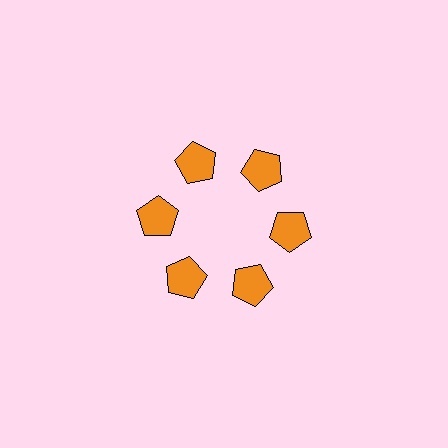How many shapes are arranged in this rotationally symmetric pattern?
There are 6 shapes, arranged in 6 groups of 1.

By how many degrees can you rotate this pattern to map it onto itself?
The pattern maps onto itself every 60 degrees of rotation.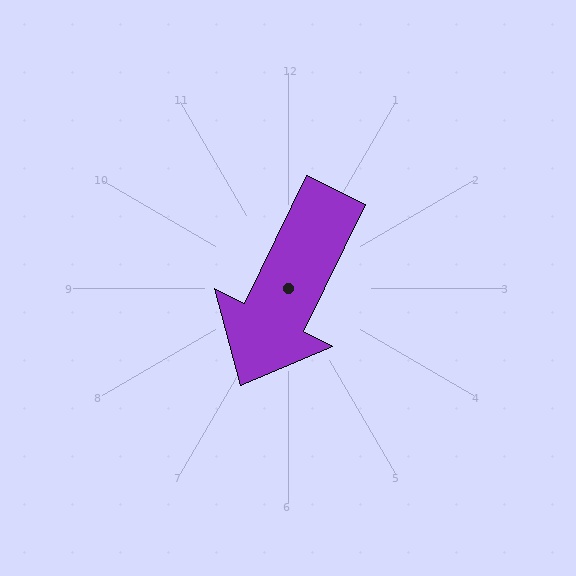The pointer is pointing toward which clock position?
Roughly 7 o'clock.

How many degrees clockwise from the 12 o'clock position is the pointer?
Approximately 206 degrees.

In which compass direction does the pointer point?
Southwest.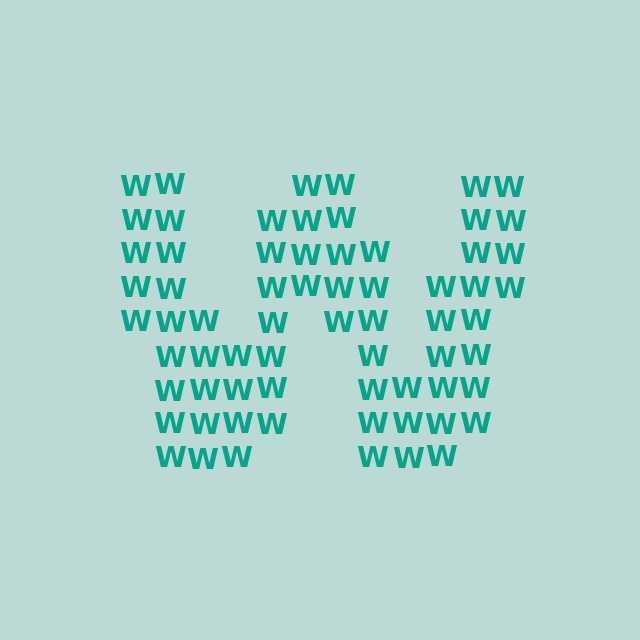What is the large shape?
The large shape is the letter W.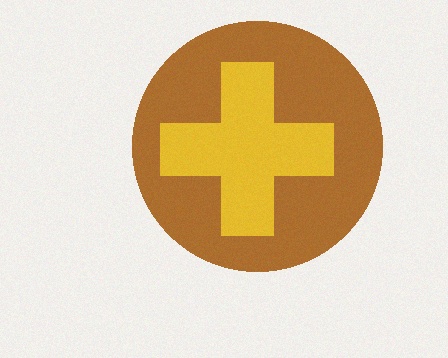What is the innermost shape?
The yellow cross.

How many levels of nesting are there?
2.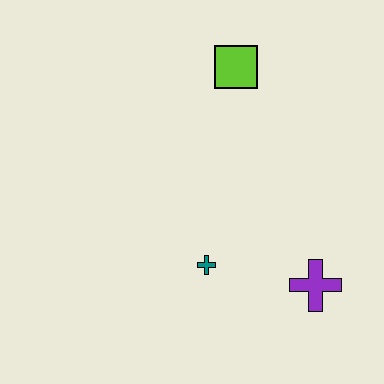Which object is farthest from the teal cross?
The lime square is farthest from the teal cross.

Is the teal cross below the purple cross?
No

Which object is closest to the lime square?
The teal cross is closest to the lime square.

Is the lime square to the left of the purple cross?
Yes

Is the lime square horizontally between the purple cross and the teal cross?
Yes